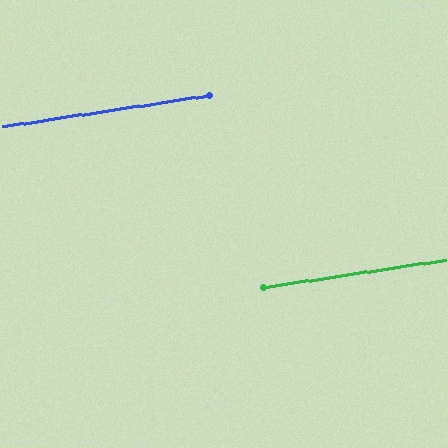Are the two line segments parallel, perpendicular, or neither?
Parallel — their directions differ by only 0.3°.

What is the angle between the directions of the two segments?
Approximately 0 degrees.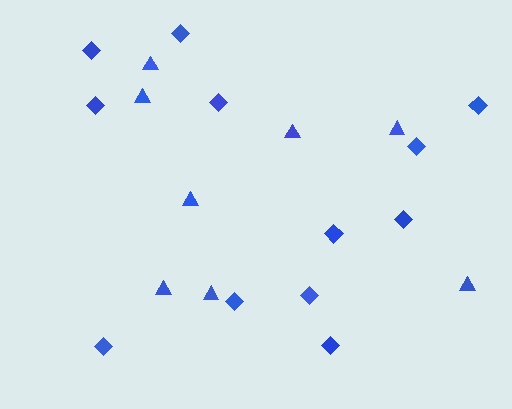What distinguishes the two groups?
There are 2 groups: one group of diamonds (12) and one group of triangles (8).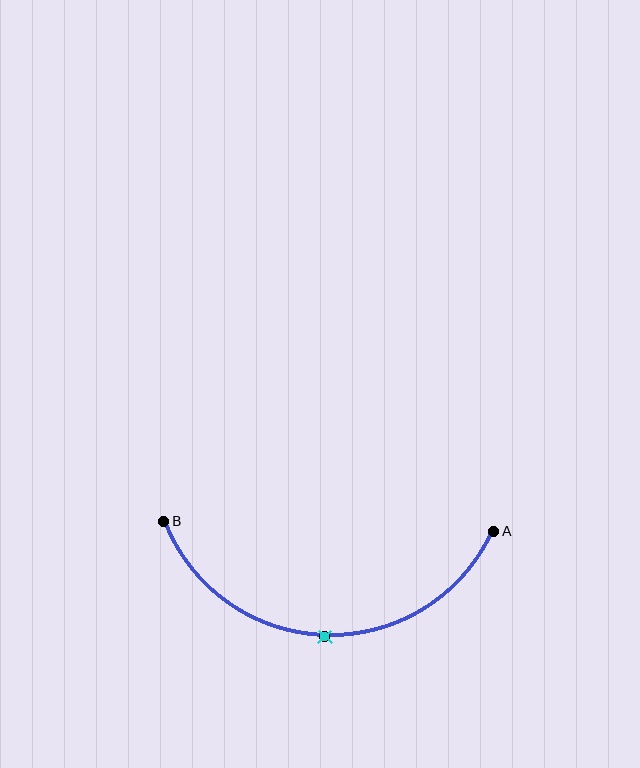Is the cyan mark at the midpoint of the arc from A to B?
Yes. The cyan mark lies on the arc at equal arc-length from both A and B — it is the arc midpoint.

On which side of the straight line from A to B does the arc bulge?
The arc bulges below the straight line connecting A and B.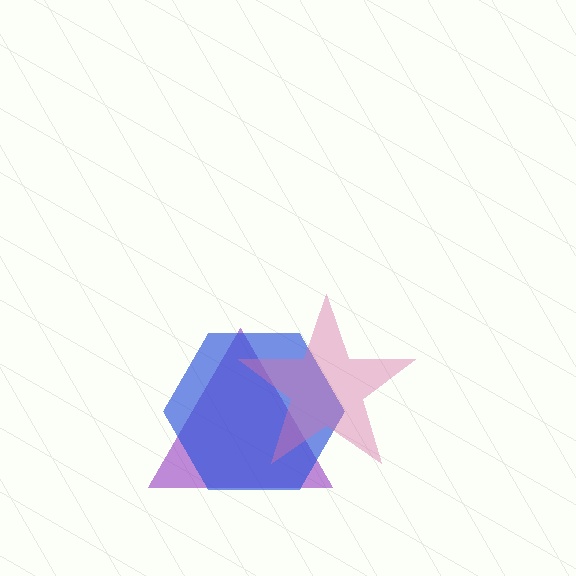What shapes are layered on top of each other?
The layered shapes are: a purple triangle, a blue hexagon, a pink star.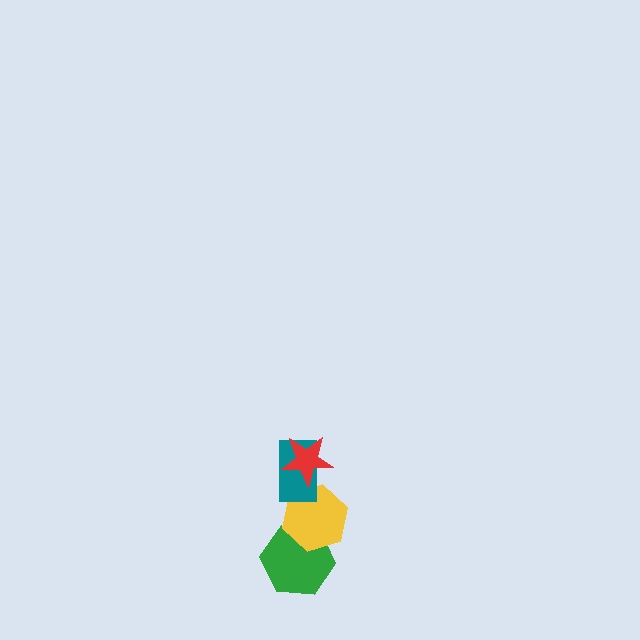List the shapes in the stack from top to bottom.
From top to bottom: the red star, the teal rectangle, the yellow hexagon, the green hexagon.